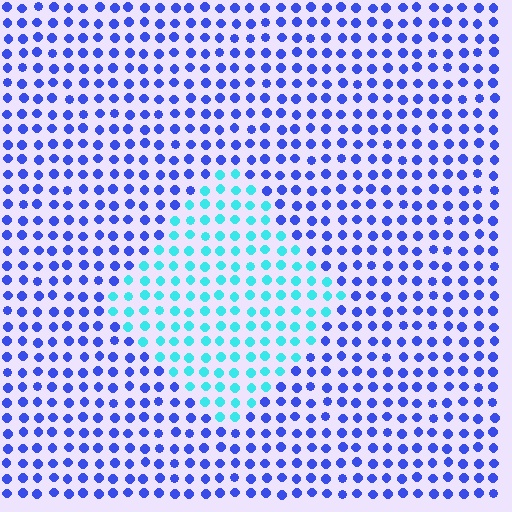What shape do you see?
I see a diamond.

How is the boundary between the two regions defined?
The boundary is defined purely by a slight shift in hue (about 53 degrees). Spacing, size, and orientation are identical on both sides.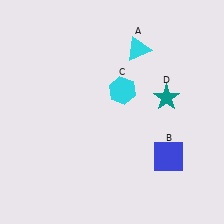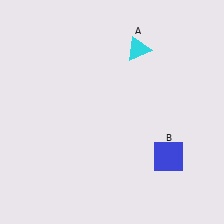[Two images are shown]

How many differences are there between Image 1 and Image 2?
There are 2 differences between the two images.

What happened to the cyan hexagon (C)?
The cyan hexagon (C) was removed in Image 2. It was in the top-right area of Image 1.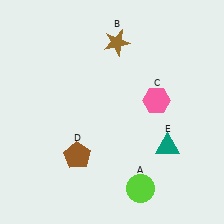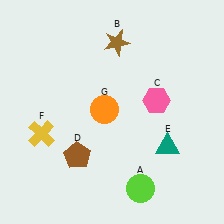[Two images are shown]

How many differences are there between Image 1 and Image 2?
There are 2 differences between the two images.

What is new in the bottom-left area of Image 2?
A yellow cross (F) was added in the bottom-left area of Image 2.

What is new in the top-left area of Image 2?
An orange circle (G) was added in the top-left area of Image 2.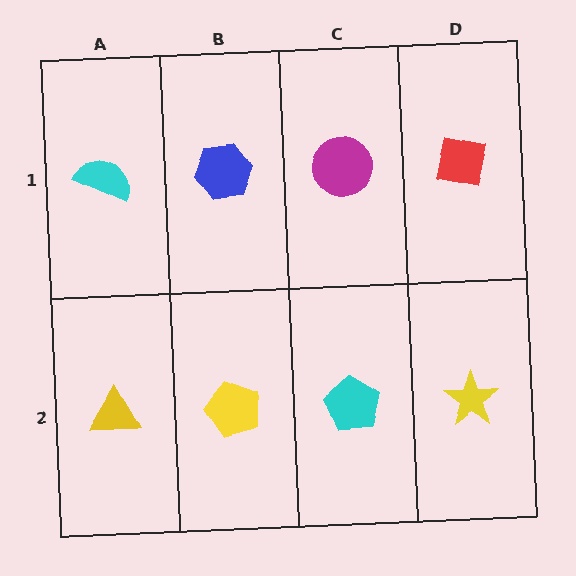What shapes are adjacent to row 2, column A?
A cyan semicircle (row 1, column A), a yellow pentagon (row 2, column B).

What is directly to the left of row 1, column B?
A cyan semicircle.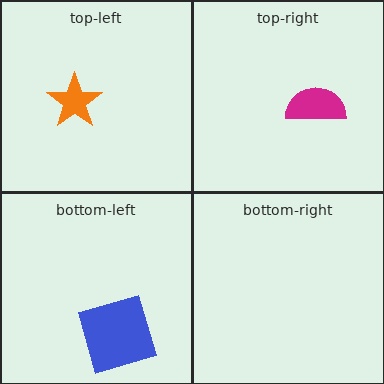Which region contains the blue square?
The bottom-left region.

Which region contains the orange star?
The top-left region.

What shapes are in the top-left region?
The orange star.